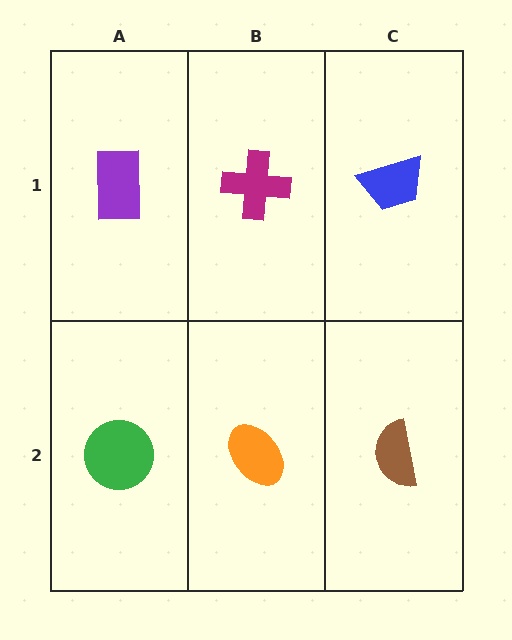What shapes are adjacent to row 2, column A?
A purple rectangle (row 1, column A), an orange ellipse (row 2, column B).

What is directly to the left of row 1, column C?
A magenta cross.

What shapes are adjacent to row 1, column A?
A green circle (row 2, column A), a magenta cross (row 1, column B).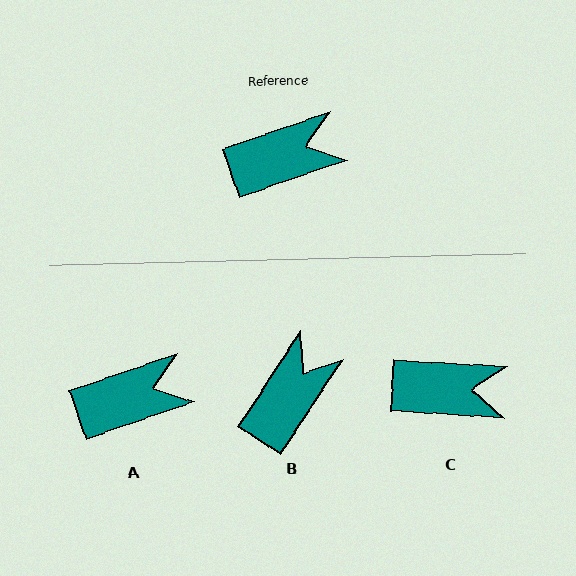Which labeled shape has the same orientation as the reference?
A.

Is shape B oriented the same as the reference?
No, it is off by about 37 degrees.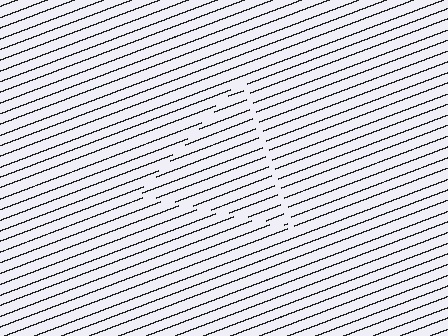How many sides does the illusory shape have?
3 sides — the line-ends trace a triangle.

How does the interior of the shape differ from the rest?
The interior of the shape contains the same grating, shifted by half a period — the contour is defined by the phase discontinuity where line-ends from the inner and outer gratings abut.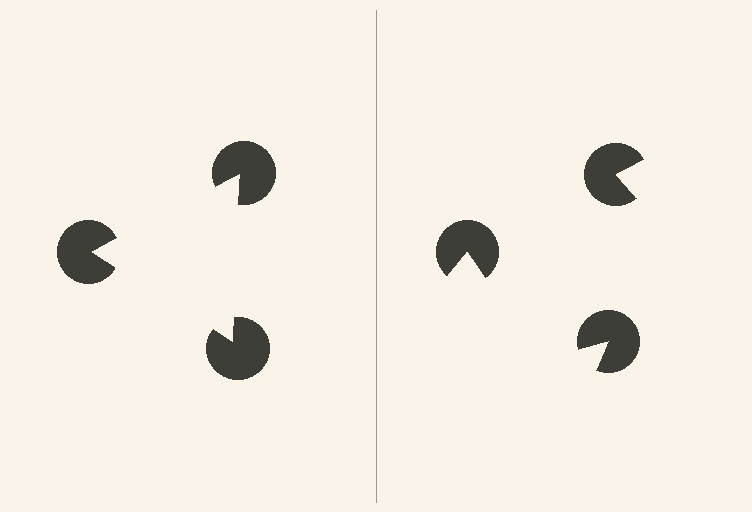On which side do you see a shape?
An illusory triangle appears on the left side. On the right side the wedge cuts are rotated, so no coherent shape forms.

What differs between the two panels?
The pac-man discs are positioned identically on both sides; only the wedge orientations differ. On the left they align to a triangle; on the right they are misaligned.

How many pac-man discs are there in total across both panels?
6 — 3 on each side.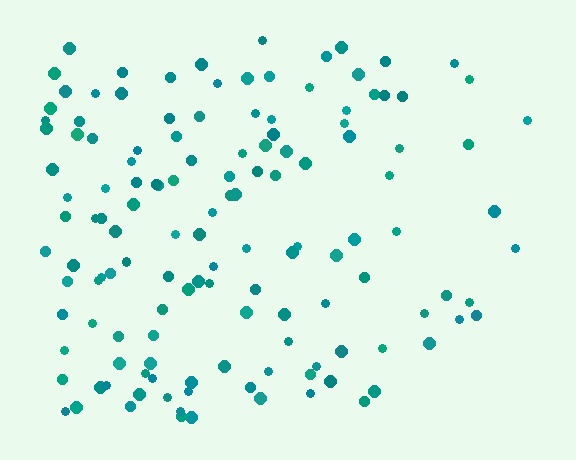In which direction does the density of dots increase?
From right to left, with the left side densest.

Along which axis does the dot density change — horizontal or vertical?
Horizontal.